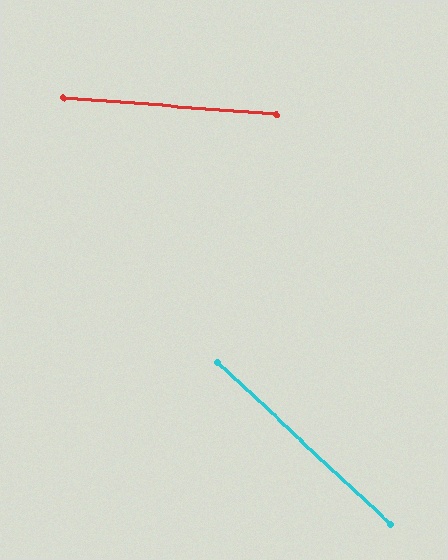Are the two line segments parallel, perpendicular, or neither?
Neither parallel nor perpendicular — they differ by about 39°.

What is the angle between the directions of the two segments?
Approximately 39 degrees.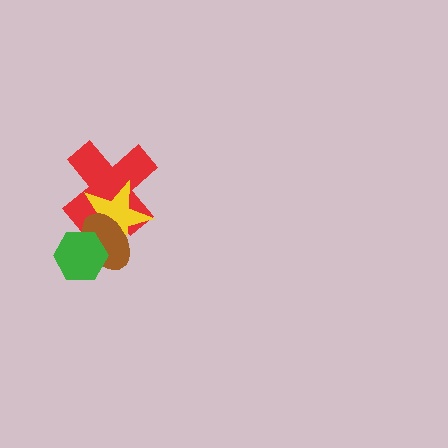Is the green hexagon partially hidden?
No, no other shape covers it.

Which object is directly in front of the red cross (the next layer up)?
The yellow star is directly in front of the red cross.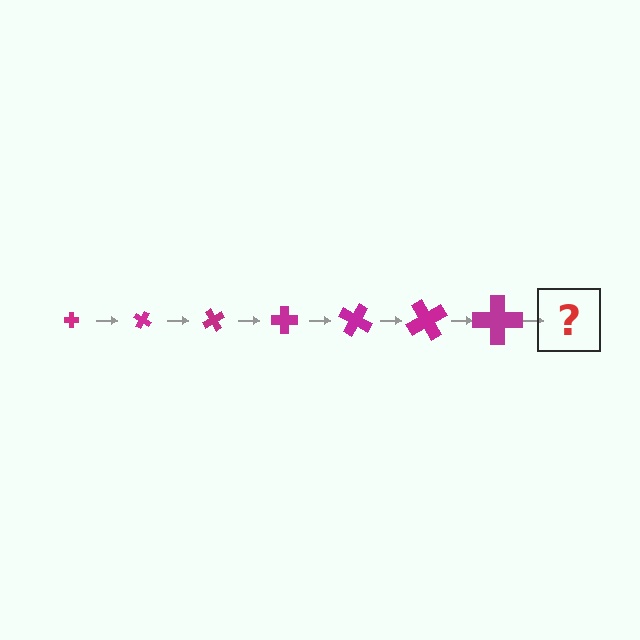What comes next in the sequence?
The next element should be a cross, larger than the previous one and rotated 210 degrees from the start.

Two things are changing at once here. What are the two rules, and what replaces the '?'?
The two rules are that the cross grows larger each step and it rotates 30 degrees each step. The '?' should be a cross, larger than the previous one and rotated 210 degrees from the start.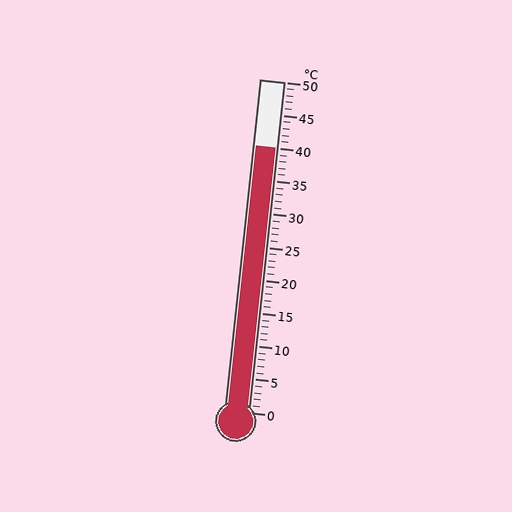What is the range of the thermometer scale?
The thermometer scale ranges from 0°C to 50°C.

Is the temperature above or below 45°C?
The temperature is below 45°C.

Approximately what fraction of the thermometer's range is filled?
The thermometer is filled to approximately 80% of its range.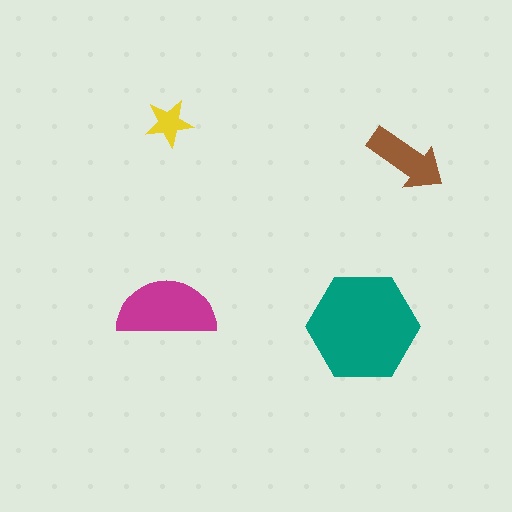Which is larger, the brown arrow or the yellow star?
The brown arrow.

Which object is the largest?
The teal hexagon.